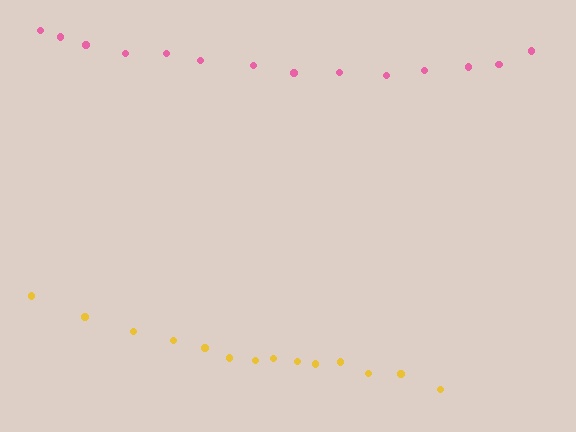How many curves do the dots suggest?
There are 2 distinct paths.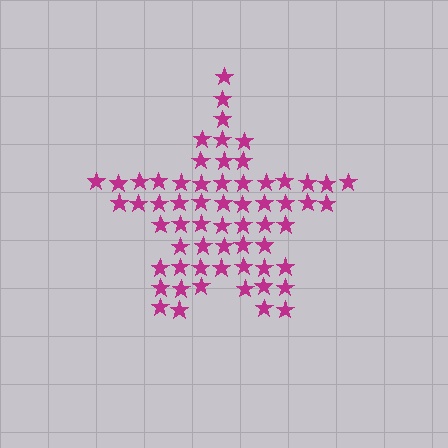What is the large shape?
The large shape is a star.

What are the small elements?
The small elements are stars.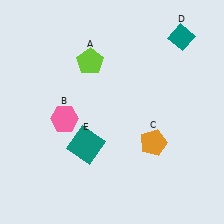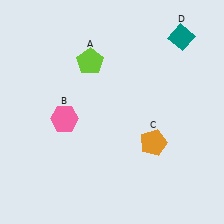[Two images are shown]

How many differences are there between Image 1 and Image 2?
There is 1 difference between the two images.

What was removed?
The teal square (E) was removed in Image 2.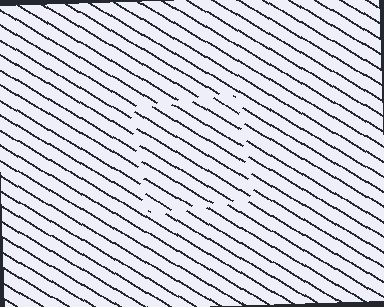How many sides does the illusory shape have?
4 sides — the line-ends trace a square.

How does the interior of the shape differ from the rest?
The interior of the shape contains the same grating, shifted by half a period — the contour is defined by the phase discontinuity where line-ends from the inner and outer gratings abut.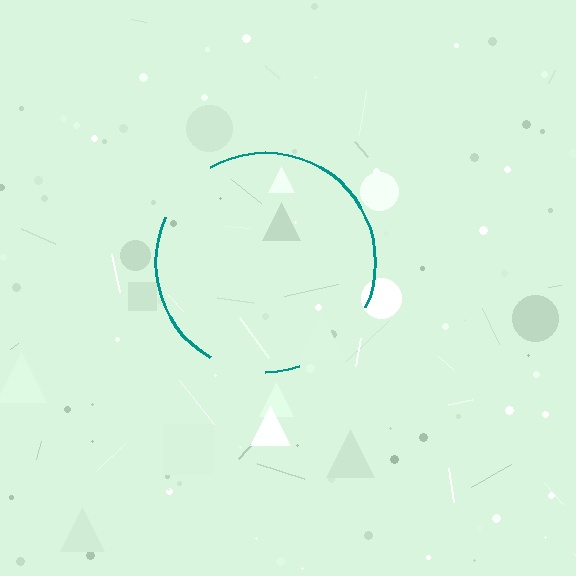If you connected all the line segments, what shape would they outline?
They would outline a circle.